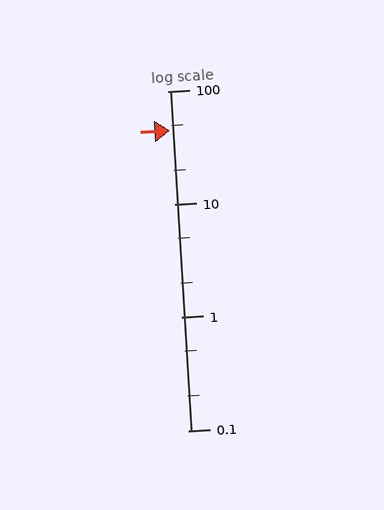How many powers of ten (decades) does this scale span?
The scale spans 3 decades, from 0.1 to 100.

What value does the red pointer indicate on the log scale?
The pointer indicates approximately 45.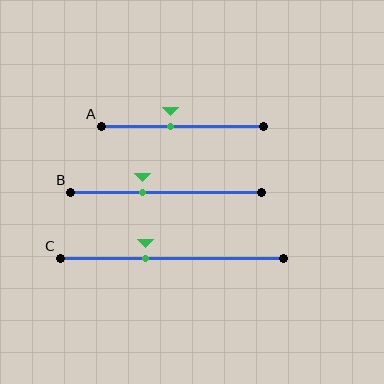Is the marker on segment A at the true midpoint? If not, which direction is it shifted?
No, the marker on segment A is shifted to the left by about 8% of the segment length.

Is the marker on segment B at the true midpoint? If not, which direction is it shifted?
No, the marker on segment B is shifted to the left by about 12% of the segment length.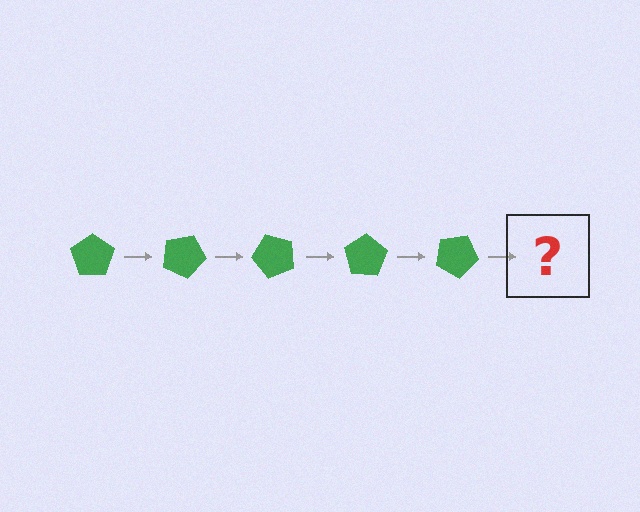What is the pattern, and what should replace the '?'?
The pattern is that the pentagon rotates 25 degrees each step. The '?' should be a green pentagon rotated 125 degrees.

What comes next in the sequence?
The next element should be a green pentagon rotated 125 degrees.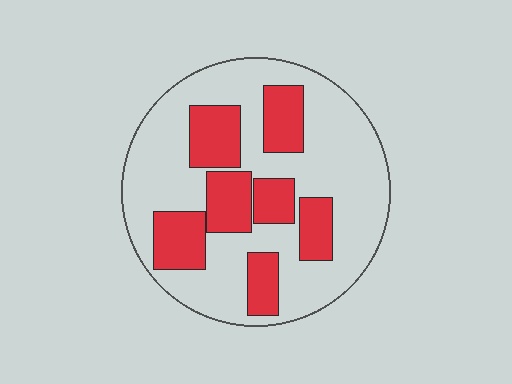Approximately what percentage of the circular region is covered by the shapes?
Approximately 30%.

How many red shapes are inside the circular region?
7.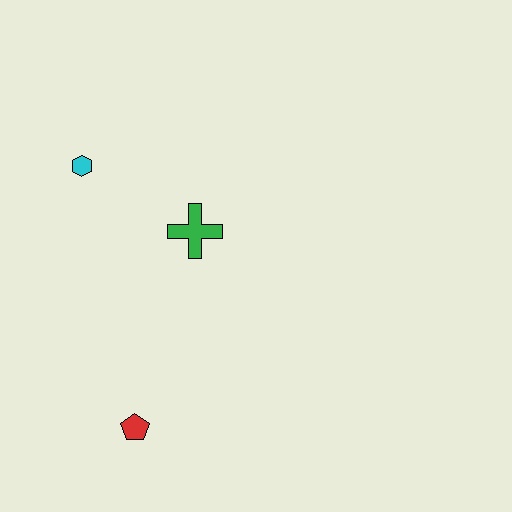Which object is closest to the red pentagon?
The green cross is closest to the red pentagon.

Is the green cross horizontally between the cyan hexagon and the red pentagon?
No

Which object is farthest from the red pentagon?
The cyan hexagon is farthest from the red pentagon.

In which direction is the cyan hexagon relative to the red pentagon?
The cyan hexagon is above the red pentagon.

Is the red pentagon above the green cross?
No